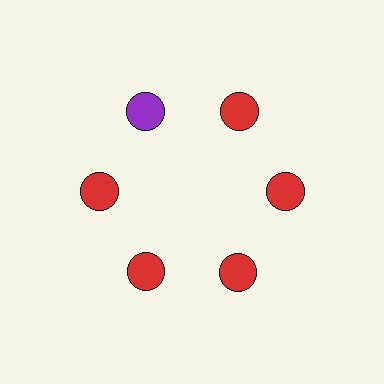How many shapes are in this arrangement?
There are 6 shapes arranged in a ring pattern.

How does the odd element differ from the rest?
It has a different color: purple instead of red.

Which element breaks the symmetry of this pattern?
The purple circle at roughly the 11 o'clock position breaks the symmetry. All other shapes are red circles.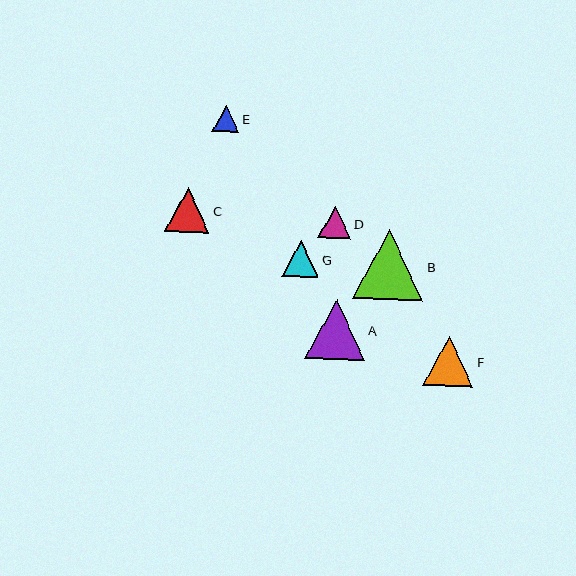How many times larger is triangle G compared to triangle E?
Triangle G is approximately 1.4 times the size of triangle E.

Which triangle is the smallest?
Triangle E is the smallest with a size of approximately 26 pixels.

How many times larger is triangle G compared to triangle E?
Triangle G is approximately 1.4 times the size of triangle E.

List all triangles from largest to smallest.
From largest to smallest: B, A, F, C, G, D, E.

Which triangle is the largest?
Triangle B is the largest with a size of approximately 70 pixels.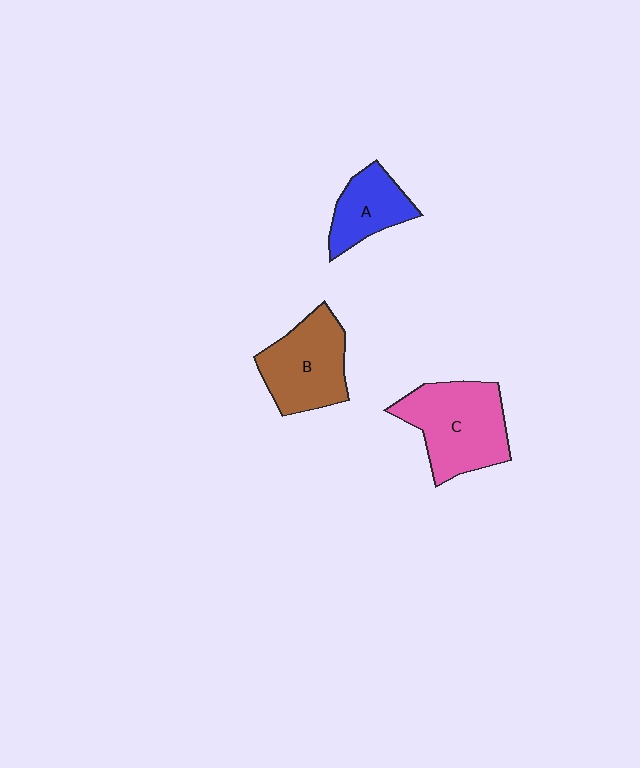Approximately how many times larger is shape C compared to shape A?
Approximately 1.8 times.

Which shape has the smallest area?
Shape A (blue).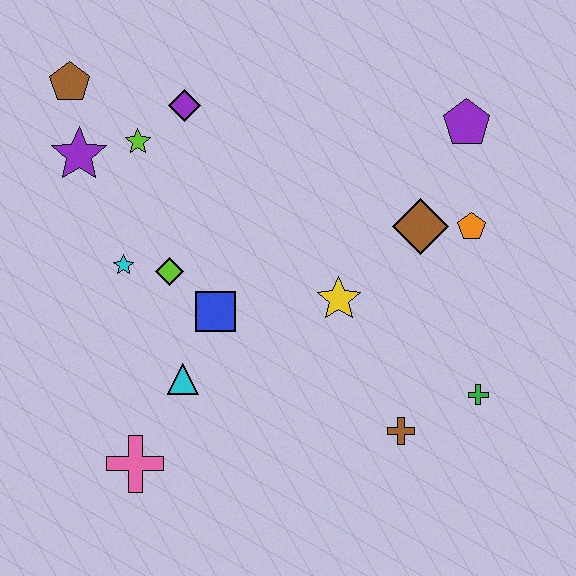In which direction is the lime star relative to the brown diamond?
The lime star is to the left of the brown diamond.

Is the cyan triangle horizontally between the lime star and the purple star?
No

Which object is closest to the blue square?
The lime diamond is closest to the blue square.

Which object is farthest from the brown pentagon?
The green cross is farthest from the brown pentagon.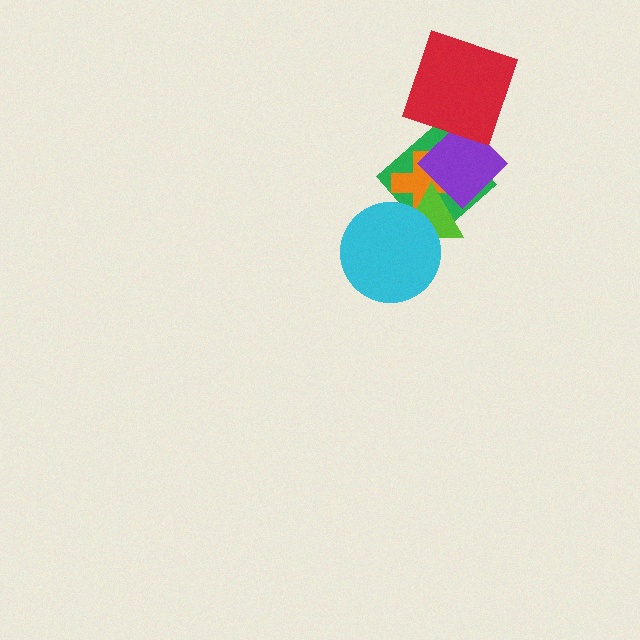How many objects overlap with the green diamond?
3 objects overlap with the green diamond.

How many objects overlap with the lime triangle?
4 objects overlap with the lime triangle.